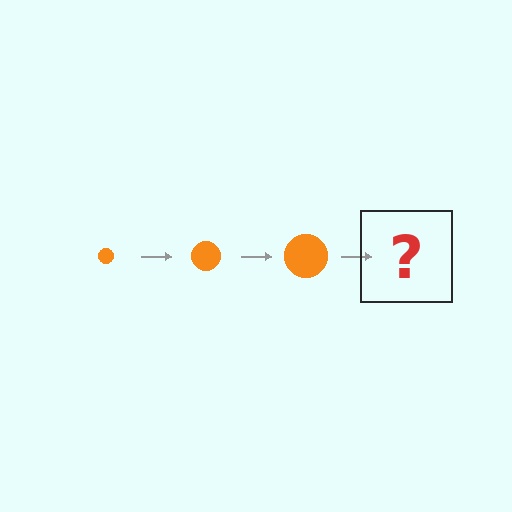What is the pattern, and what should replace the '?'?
The pattern is that the circle gets progressively larger each step. The '?' should be an orange circle, larger than the previous one.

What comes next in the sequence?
The next element should be an orange circle, larger than the previous one.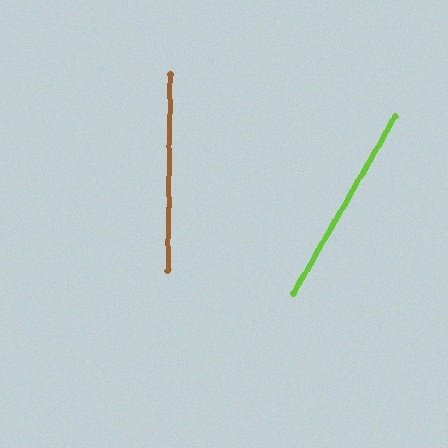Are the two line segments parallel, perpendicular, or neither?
Neither parallel nor perpendicular — they differ by about 29°.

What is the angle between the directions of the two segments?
Approximately 29 degrees.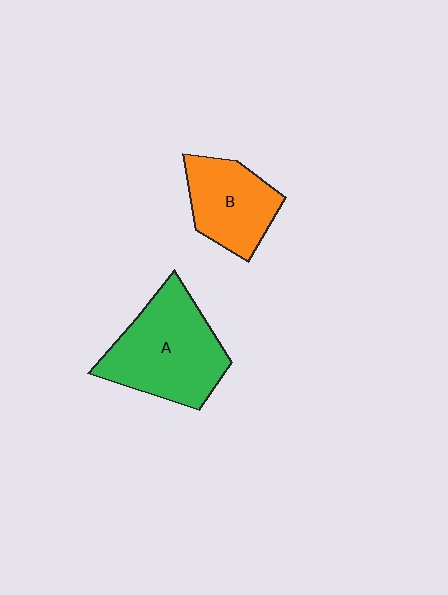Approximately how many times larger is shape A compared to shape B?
Approximately 1.5 times.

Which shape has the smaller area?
Shape B (orange).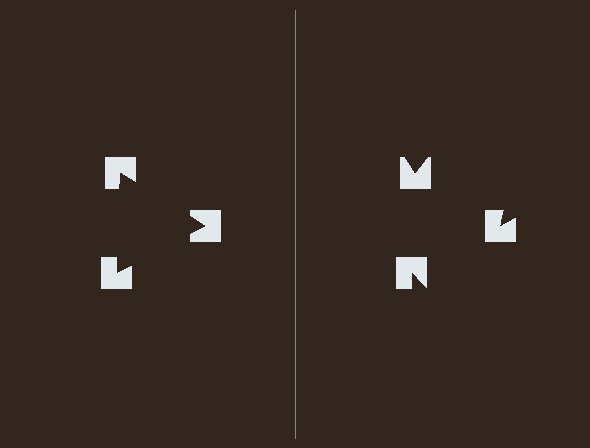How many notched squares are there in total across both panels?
6 — 3 on each side.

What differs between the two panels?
The notched squares are positioned identically on both sides; only the wedge orientations differ. On the left they align to a triangle; on the right they are misaligned.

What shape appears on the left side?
An illusory triangle.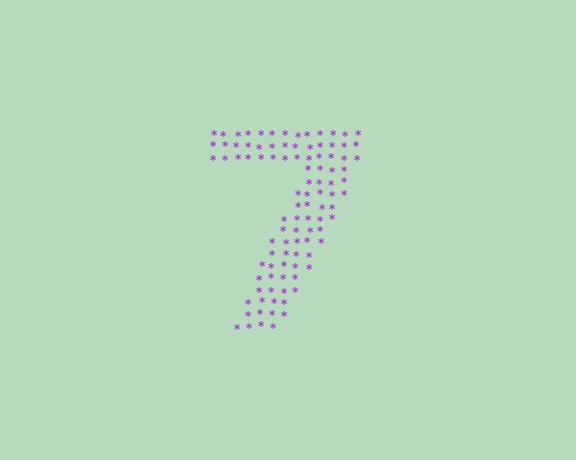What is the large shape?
The large shape is the digit 7.